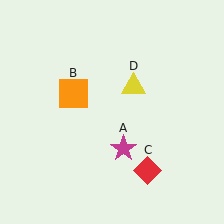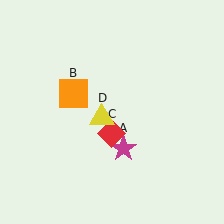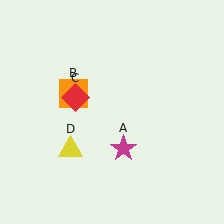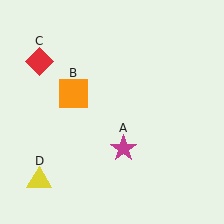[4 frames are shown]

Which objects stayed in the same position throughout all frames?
Magenta star (object A) and orange square (object B) remained stationary.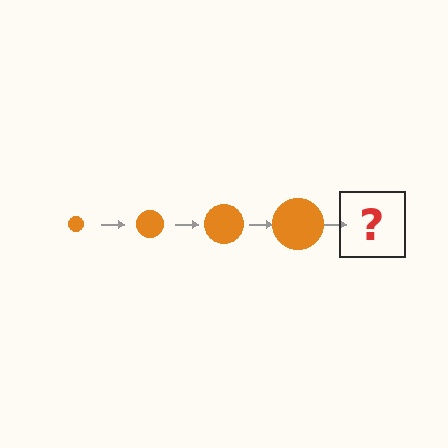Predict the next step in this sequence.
The next step is an orange circle, larger than the previous one.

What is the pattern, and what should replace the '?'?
The pattern is that the circle gets progressively larger each step. The '?' should be an orange circle, larger than the previous one.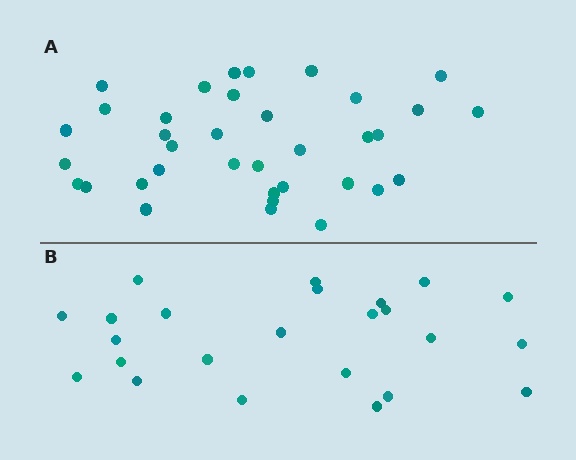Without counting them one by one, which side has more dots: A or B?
Region A (the top region) has more dots.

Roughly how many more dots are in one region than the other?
Region A has roughly 12 or so more dots than region B.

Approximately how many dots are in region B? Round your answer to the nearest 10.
About 20 dots. (The exact count is 24, which rounds to 20.)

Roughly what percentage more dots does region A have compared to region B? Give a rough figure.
About 50% more.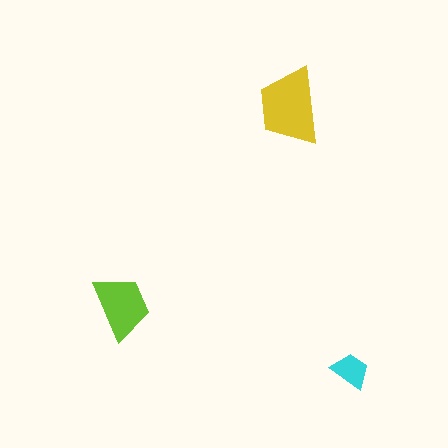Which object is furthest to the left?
The lime trapezoid is leftmost.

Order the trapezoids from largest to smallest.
the yellow one, the lime one, the cyan one.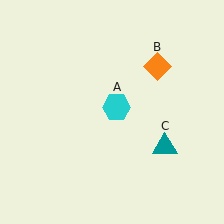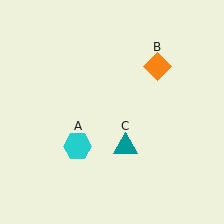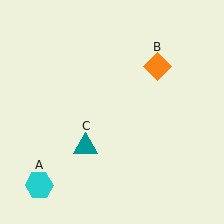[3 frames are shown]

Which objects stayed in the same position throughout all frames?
Orange diamond (object B) remained stationary.